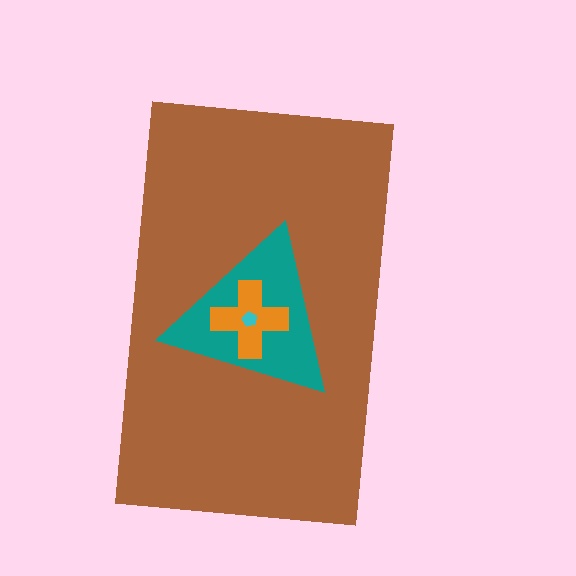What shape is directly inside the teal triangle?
The orange cross.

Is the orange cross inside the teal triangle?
Yes.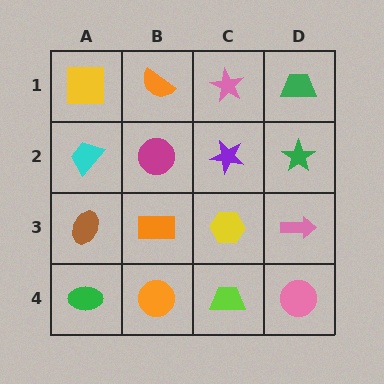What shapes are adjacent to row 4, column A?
A brown ellipse (row 3, column A), an orange circle (row 4, column B).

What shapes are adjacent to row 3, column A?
A cyan trapezoid (row 2, column A), a green ellipse (row 4, column A), an orange rectangle (row 3, column B).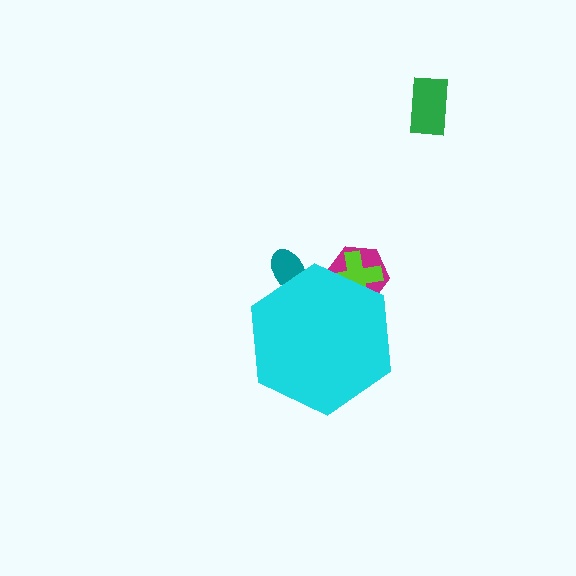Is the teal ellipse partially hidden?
Yes, the teal ellipse is partially hidden behind the cyan hexagon.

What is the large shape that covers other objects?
A cyan hexagon.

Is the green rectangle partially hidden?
No, the green rectangle is fully visible.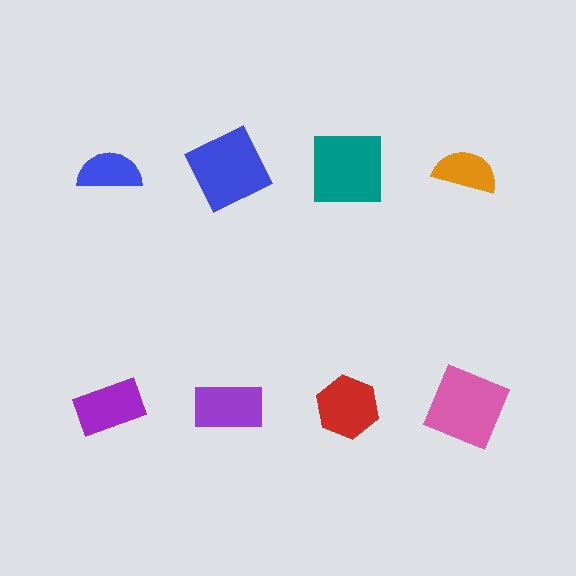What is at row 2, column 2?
A purple rectangle.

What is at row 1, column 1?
A blue semicircle.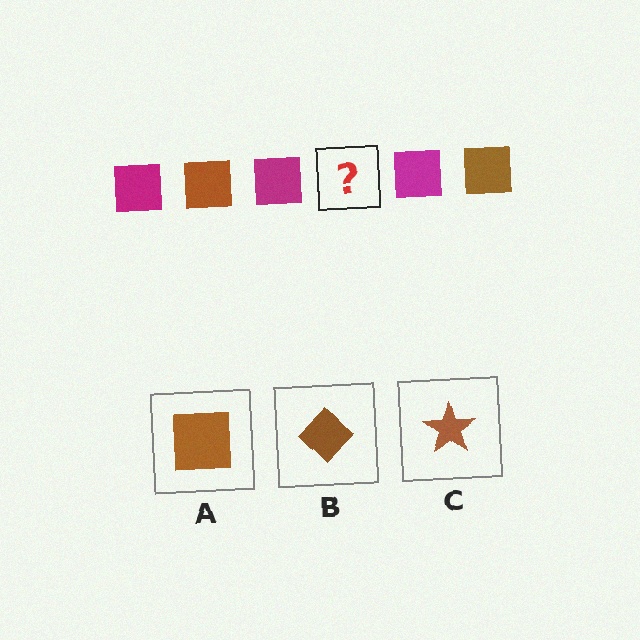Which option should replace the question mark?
Option A.